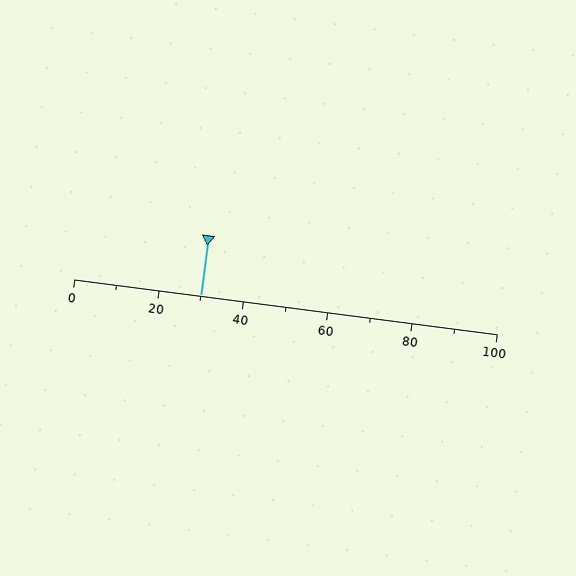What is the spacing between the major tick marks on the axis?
The major ticks are spaced 20 apart.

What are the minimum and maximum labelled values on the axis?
The axis runs from 0 to 100.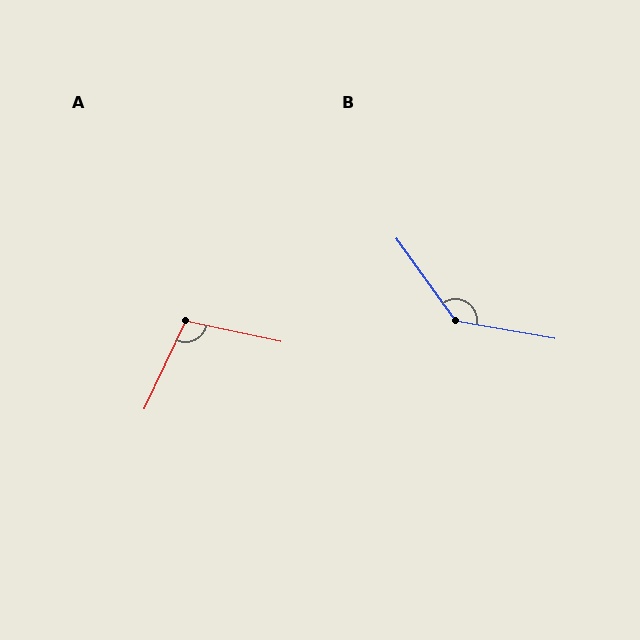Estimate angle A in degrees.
Approximately 103 degrees.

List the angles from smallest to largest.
A (103°), B (136°).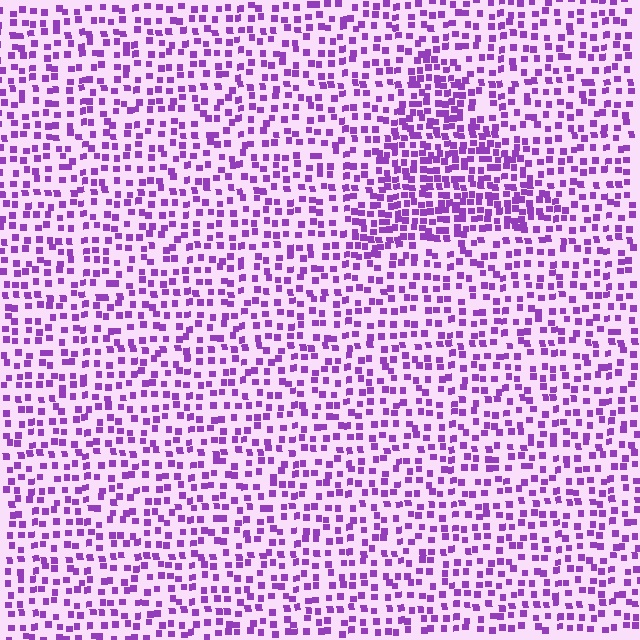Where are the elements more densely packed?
The elements are more densely packed inside the triangle boundary.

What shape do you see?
I see a triangle.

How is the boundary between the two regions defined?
The boundary is defined by a change in element density (approximately 1.8x ratio). All elements are the same color, size, and shape.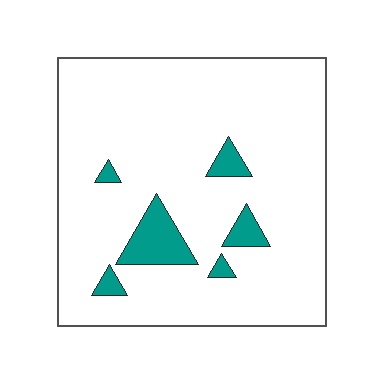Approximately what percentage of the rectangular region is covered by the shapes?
Approximately 10%.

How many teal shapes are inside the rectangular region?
6.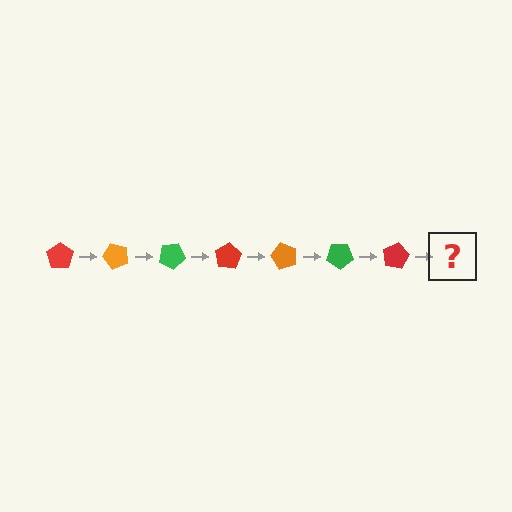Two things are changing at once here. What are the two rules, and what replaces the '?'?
The two rules are that it rotates 50 degrees each step and the color cycles through red, orange, and green. The '?' should be an orange pentagon, rotated 350 degrees from the start.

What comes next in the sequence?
The next element should be an orange pentagon, rotated 350 degrees from the start.